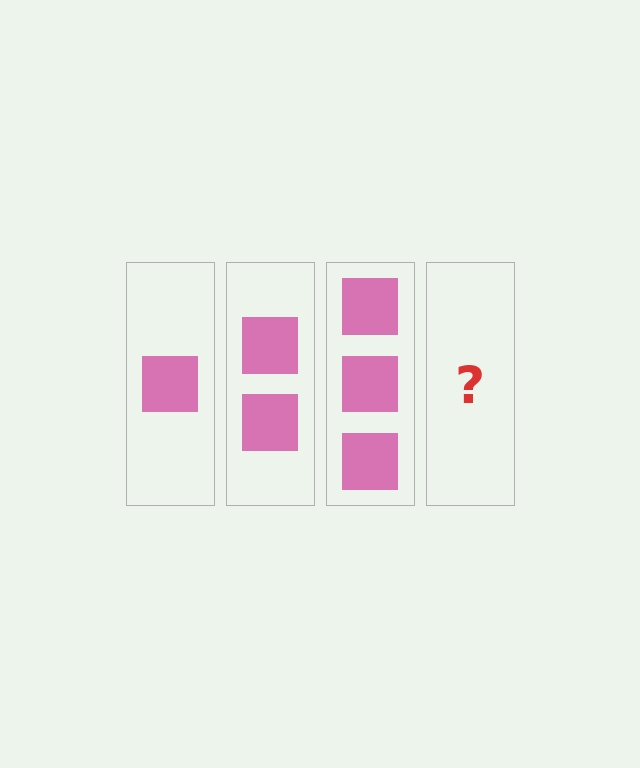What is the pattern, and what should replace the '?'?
The pattern is that each step adds one more square. The '?' should be 4 squares.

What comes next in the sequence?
The next element should be 4 squares.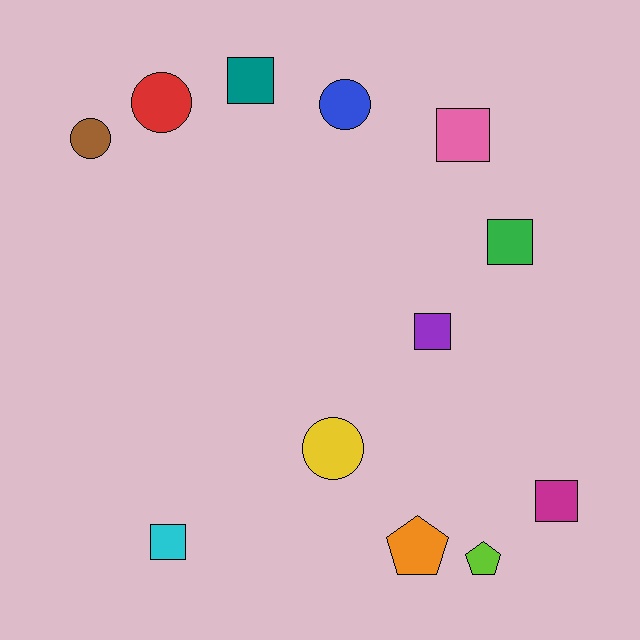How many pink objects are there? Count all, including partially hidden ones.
There is 1 pink object.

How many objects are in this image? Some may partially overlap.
There are 12 objects.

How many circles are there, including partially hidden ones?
There are 4 circles.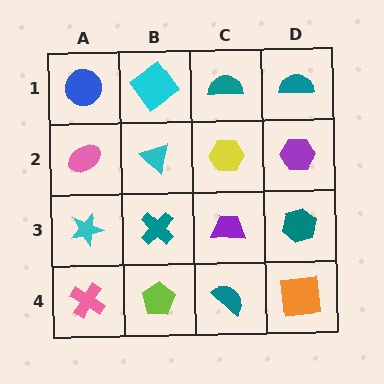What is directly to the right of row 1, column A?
A cyan diamond.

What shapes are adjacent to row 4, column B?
A teal cross (row 3, column B), a pink cross (row 4, column A), a teal semicircle (row 4, column C).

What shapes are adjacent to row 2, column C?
A teal semicircle (row 1, column C), a purple trapezoid (row 3, column C), a cyan triangle (row 2, column B), a purple hexagon (row 2, column D).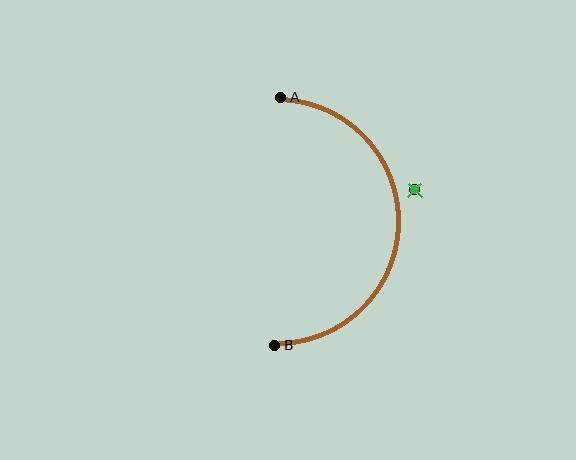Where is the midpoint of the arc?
The arc midpoint is the point on the curve farthest from the straight line joining A and B. It sits to the right of that line.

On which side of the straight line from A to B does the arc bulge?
The arc bulges to the right of the straight line connecting A and B.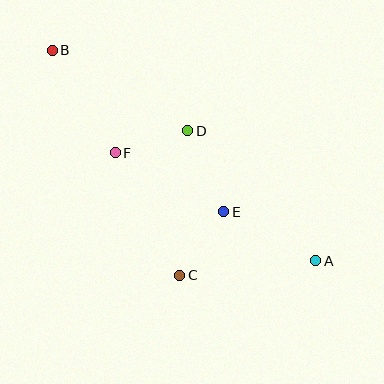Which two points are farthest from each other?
Points A and B are farthest from each other.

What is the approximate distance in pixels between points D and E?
The distance between D and E is approximately 88 pixels.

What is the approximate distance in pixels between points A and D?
The distance between A and D is approximately 183 pixels.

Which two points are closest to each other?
Points D and F are closest to each other.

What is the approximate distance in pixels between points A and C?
The distance between A and C is approximately 137 pixels.